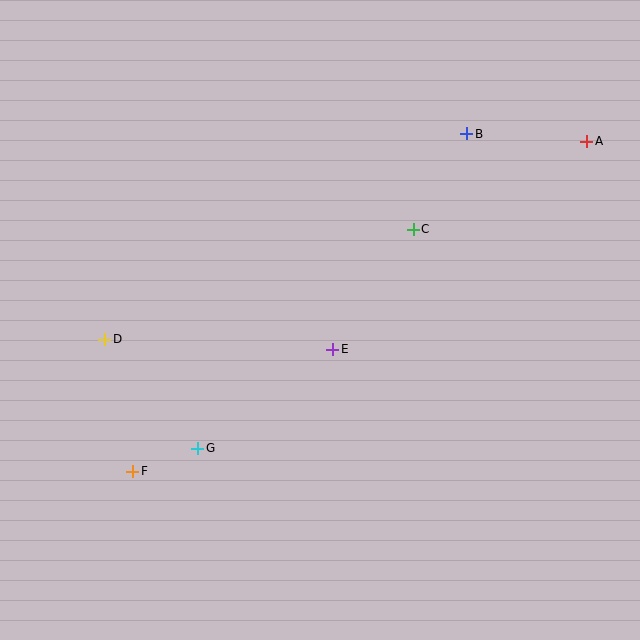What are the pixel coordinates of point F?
Point F is at (133, 471).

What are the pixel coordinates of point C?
Point C is at (413, 229).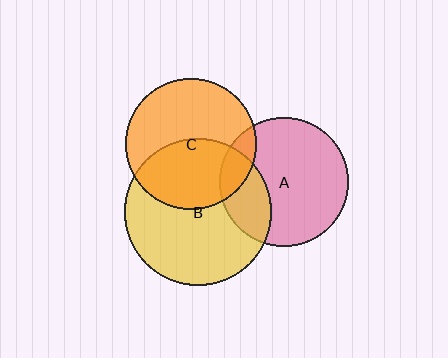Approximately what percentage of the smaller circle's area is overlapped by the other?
Approximately 45%.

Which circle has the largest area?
Circle B (yellow).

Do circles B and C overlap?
Yes.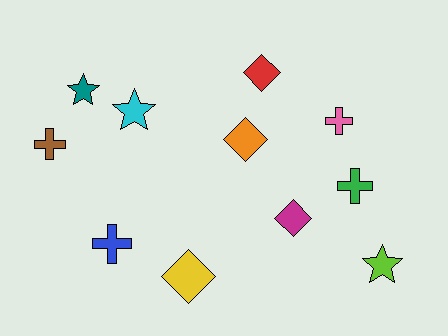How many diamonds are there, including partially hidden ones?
There are 4 diamonds.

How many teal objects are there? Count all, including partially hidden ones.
There is 1 teal object.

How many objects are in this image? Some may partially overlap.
There are 11 objects.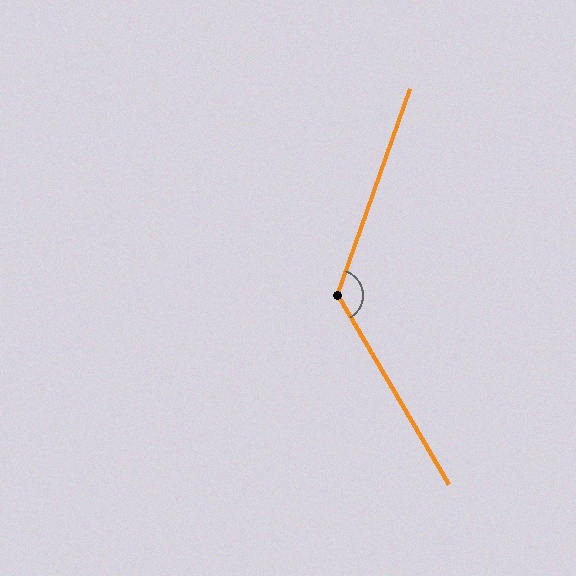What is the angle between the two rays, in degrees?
Approximately 130 degrees.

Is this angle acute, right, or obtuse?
It is obtuse.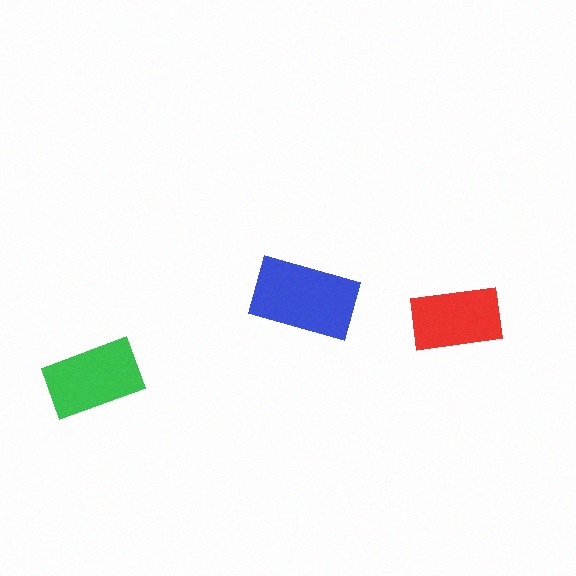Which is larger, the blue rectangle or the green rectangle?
The blue one.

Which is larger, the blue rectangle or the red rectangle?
The blue one.